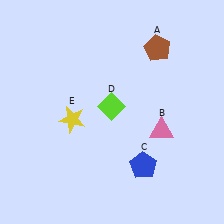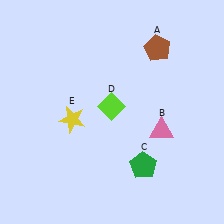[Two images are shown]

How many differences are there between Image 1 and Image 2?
There is 1 difference between the two images.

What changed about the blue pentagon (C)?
In Image 1, C is blue. In Image 2, it changed to green.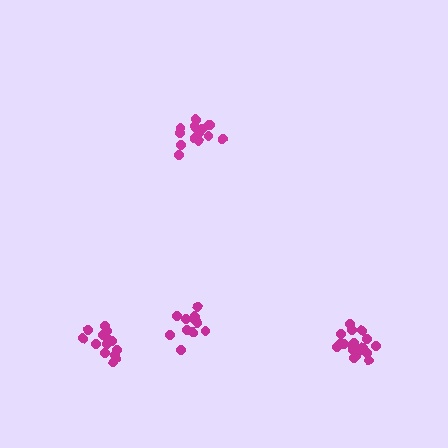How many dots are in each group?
Group 1: 19 dots, Group 2: 16 dots, Group 3: 13 dots, Group 4: 14 dots (62 total).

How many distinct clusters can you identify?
There are 4 distinct clusters.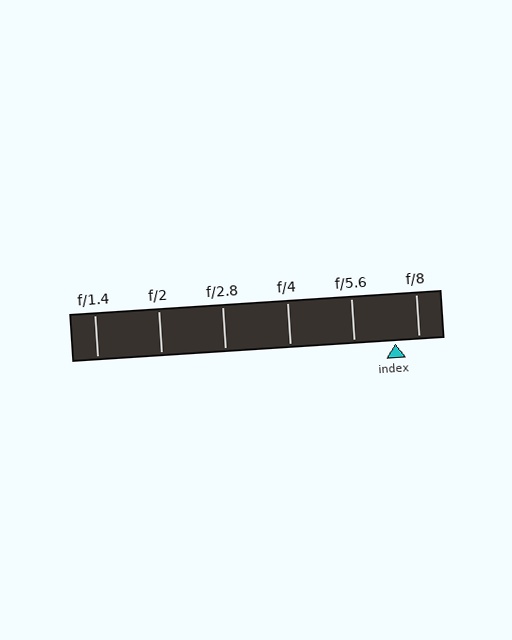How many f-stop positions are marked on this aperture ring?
There are 6 f-stop positions marked.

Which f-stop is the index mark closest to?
The index mark is closest to f/8.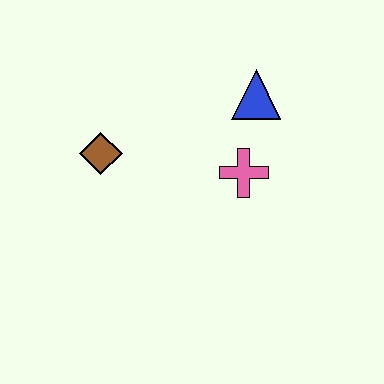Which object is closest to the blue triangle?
The pink cross is closest to the blue triangle.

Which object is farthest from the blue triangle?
The brown diamond is farthest from the blue triangle.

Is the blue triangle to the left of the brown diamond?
No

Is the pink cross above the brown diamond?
No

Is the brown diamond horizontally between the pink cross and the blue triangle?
No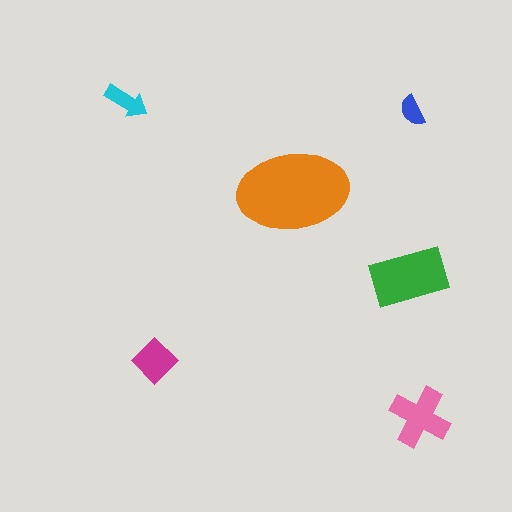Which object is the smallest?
The blue semicircle.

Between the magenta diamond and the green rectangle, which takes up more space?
The green rectangle.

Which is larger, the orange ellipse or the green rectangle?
The orange ellipse.